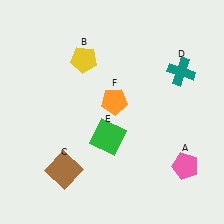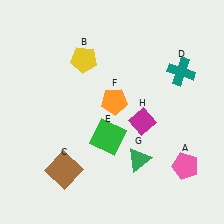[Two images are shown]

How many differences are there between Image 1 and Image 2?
There are 2 differences between the two images.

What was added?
A green triangle (G), a magenta diamond (H) were added in Image 2.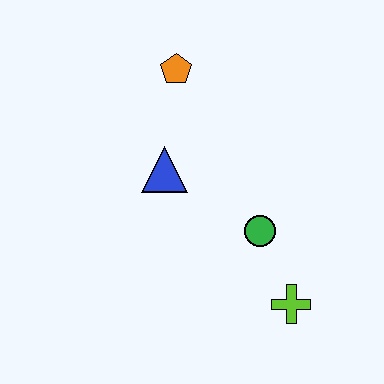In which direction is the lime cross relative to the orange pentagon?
The lime cross is below the orange pentagon.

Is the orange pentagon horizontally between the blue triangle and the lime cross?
Yes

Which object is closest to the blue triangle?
The orange pentagon is closest to the blue triangle.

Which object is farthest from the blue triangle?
The lime cross is farthest from the blue triangle.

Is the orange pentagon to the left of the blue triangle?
No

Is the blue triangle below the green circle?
No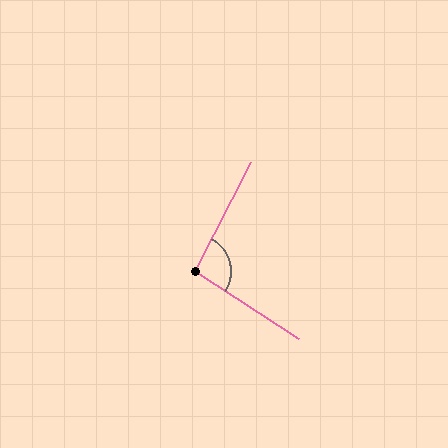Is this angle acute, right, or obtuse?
It is obtuse.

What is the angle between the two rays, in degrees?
Approximately 95 degrees.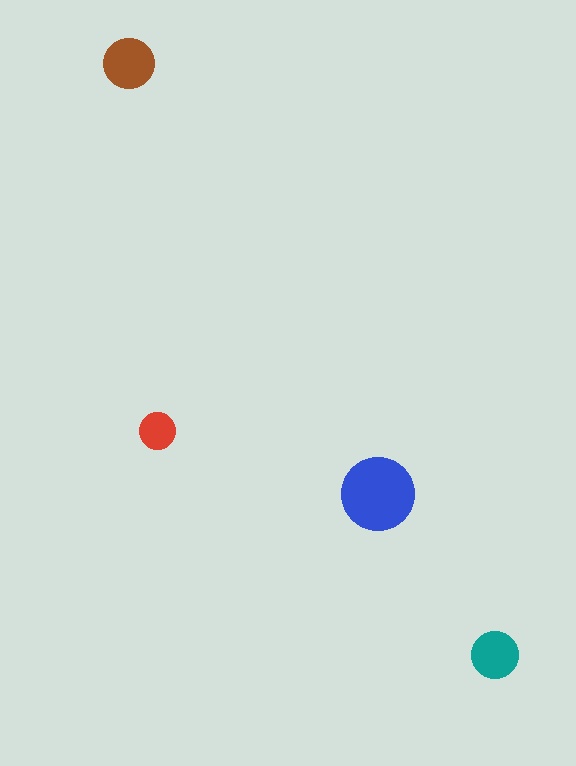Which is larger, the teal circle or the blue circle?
The blue one.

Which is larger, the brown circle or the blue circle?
The blue one.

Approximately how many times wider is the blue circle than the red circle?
About 2 times wider.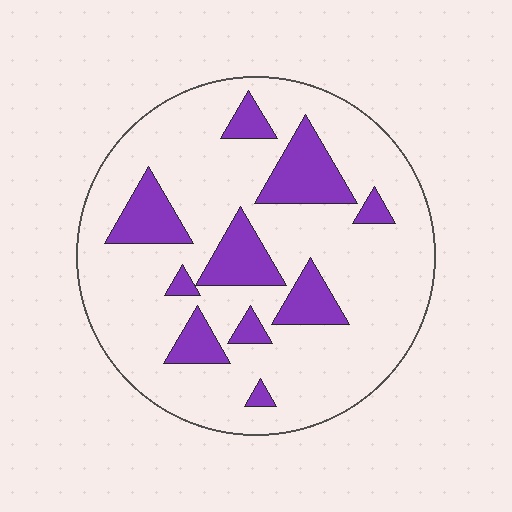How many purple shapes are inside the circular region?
10.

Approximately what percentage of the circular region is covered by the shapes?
Approximately 20%.